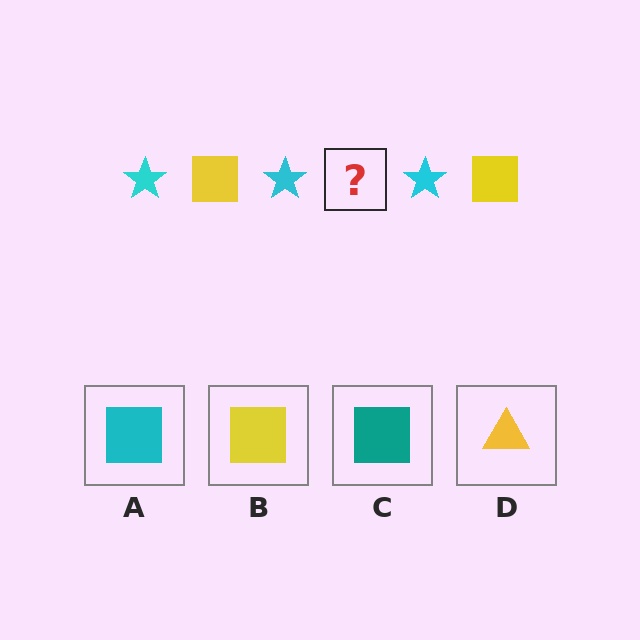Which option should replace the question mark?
Option B.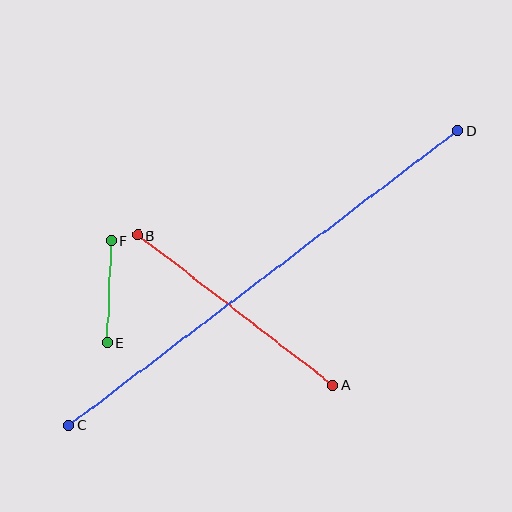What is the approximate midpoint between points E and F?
The midpoint is at approximately (109, 292) pixels.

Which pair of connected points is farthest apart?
Points C and D are farthest apart.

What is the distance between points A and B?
The distance is approximately 246 pixels.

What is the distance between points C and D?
The distance is approximately 487 pixels.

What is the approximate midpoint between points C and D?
The midpoint is at approximately (263, 278) pixels.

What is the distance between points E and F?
The distance is approximately 102 pixels.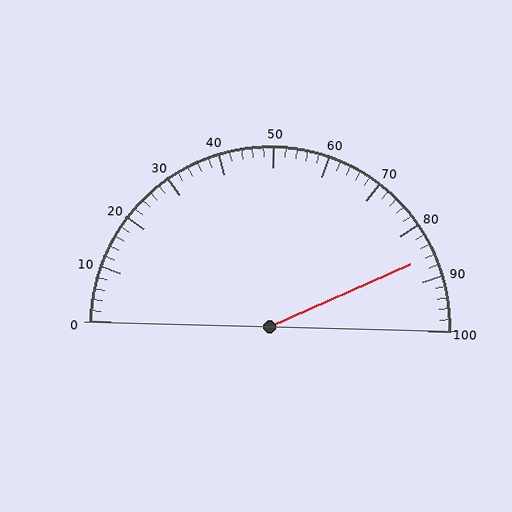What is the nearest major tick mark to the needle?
The nearest major tick mark is 90.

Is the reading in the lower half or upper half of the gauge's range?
The reading is in the upper half of the range (0 to 100).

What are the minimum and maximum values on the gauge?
The gauge ranges from 0 to 100.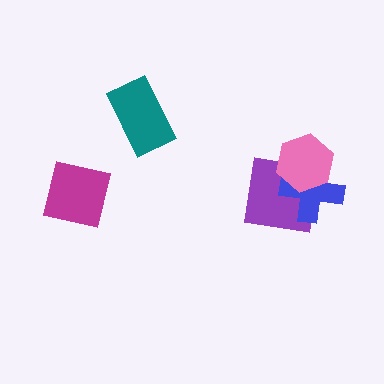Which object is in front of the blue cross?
The pink hexagon is in front of the blue cross.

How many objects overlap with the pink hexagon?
2 objects overlap with the pink hexagon.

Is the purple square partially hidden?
Yes, it is partially covered by another shape.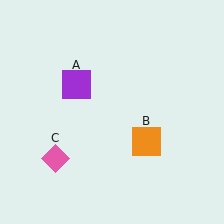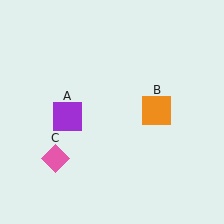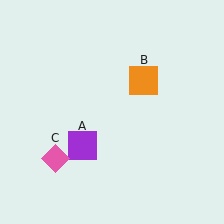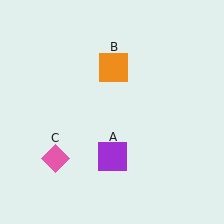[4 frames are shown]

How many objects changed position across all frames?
2 objects changed position: purple square (object A), orange square (object B).